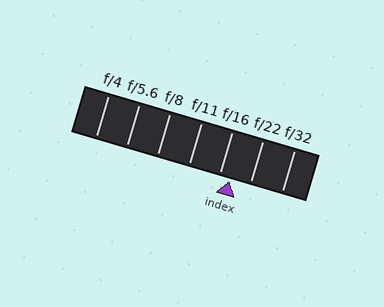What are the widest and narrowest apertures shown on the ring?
The widest aperture shown is f/4 and the narrowest is f/32.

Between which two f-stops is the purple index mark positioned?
The index mark is between f/16 and f/22.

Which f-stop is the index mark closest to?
The index mark is closest to f/16.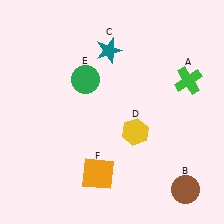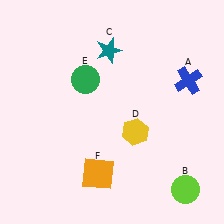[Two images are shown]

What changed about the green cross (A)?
In Image 1, A is green. In Image 2, it changed to blue.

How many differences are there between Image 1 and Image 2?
There are 2 differences between the two images.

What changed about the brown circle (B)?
In Image 1, B is brown. In Image 2, it changed to lime.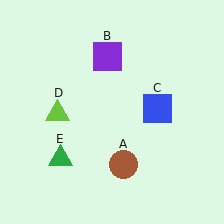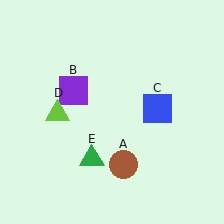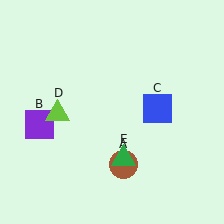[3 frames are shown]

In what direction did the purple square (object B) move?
The purple square (object B) moved down and to the left.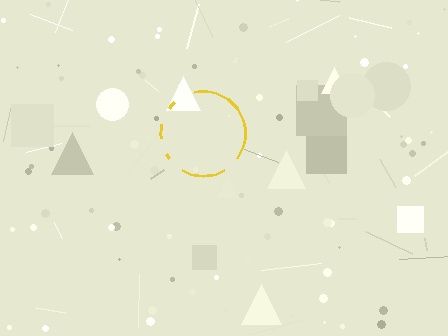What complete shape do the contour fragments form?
The contour fragments form a circle.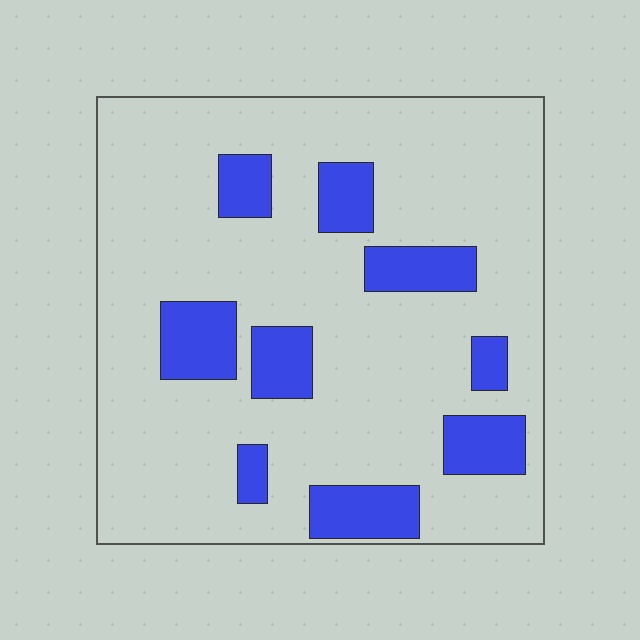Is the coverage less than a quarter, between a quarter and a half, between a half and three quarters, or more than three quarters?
Less than a quarter.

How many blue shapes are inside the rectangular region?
9.